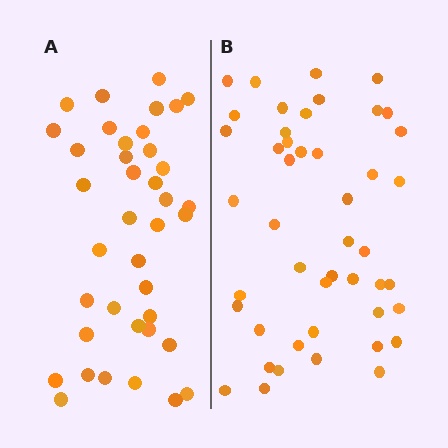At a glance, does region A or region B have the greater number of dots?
Region B (the right region) has more dots.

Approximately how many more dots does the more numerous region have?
Region B has roughly 8 or so more dots than region A.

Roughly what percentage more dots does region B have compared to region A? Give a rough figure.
About 20% more.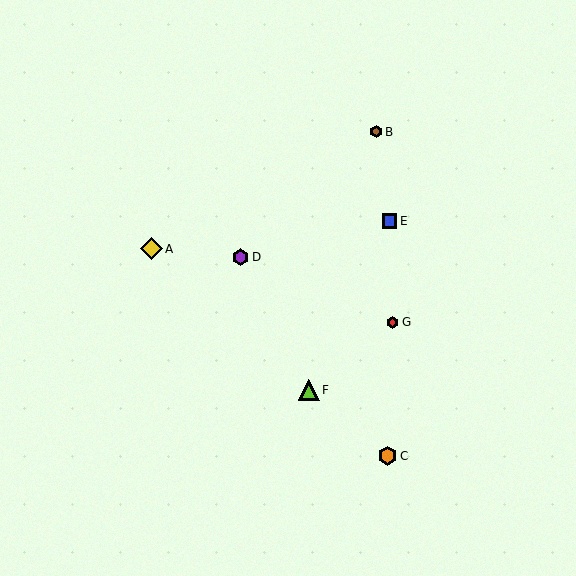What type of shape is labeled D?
Shape D is a purple hexagon.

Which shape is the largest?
The yellow diamond (labeled A) is the largest.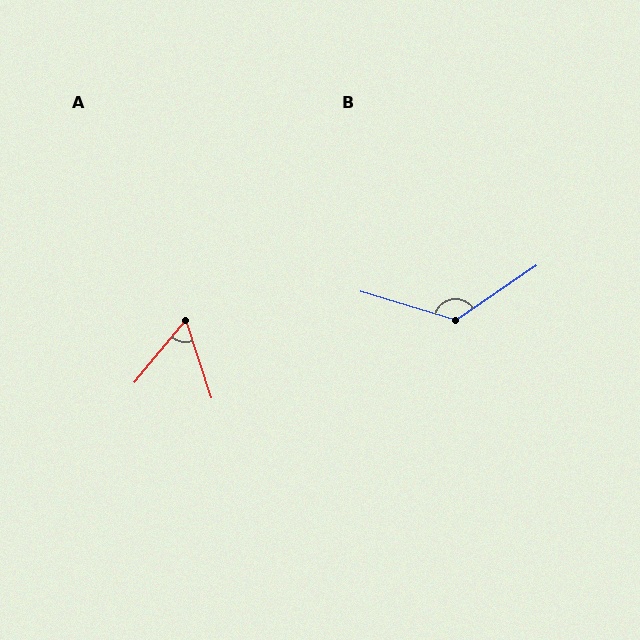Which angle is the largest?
B, at approximately 129 degrees.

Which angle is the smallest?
A, at approximately 58 degrees.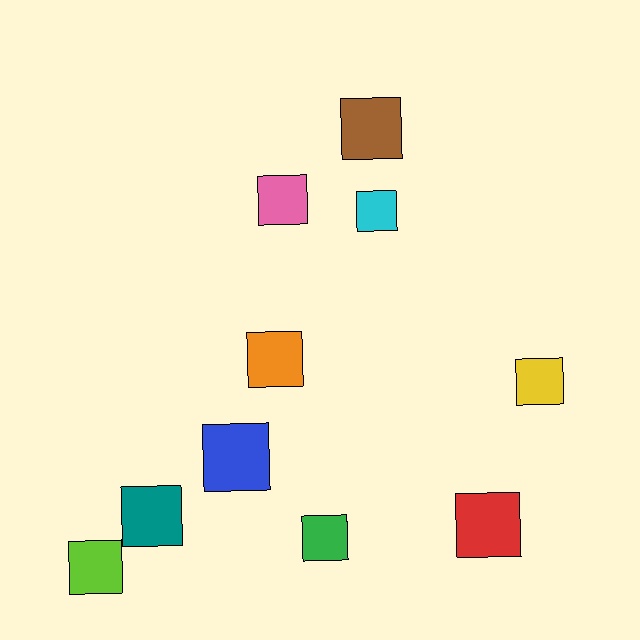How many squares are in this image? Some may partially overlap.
There are 10 squares.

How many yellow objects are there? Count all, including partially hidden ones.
There is 1 yellow object.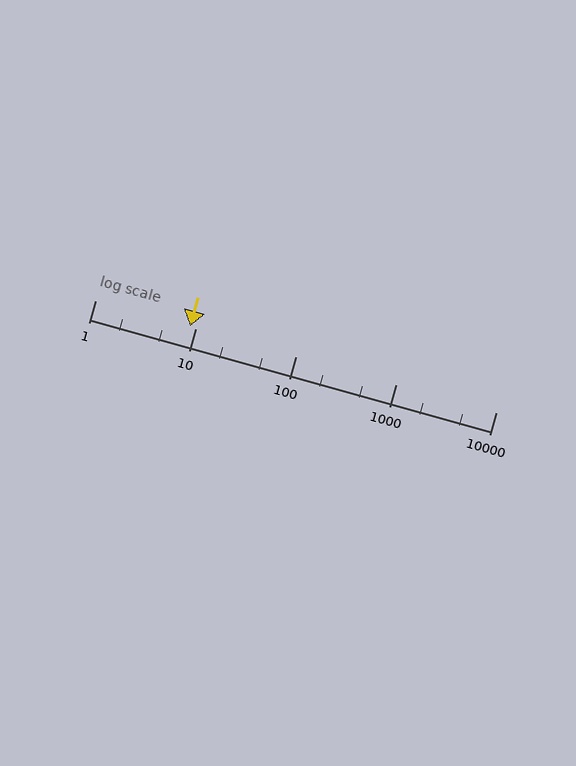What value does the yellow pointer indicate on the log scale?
The pointer indicates approximately 8.8.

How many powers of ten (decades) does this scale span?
The scale spans 4 decades, from 1 to 10000.